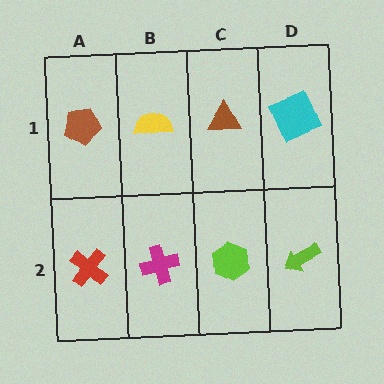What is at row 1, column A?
A brown pentagon.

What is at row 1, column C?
A brown triangle.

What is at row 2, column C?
A lime hexagon.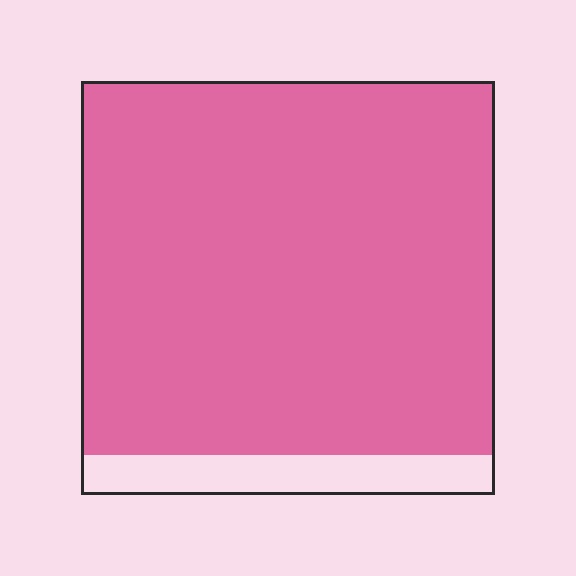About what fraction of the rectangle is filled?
About nine tenths (9/10).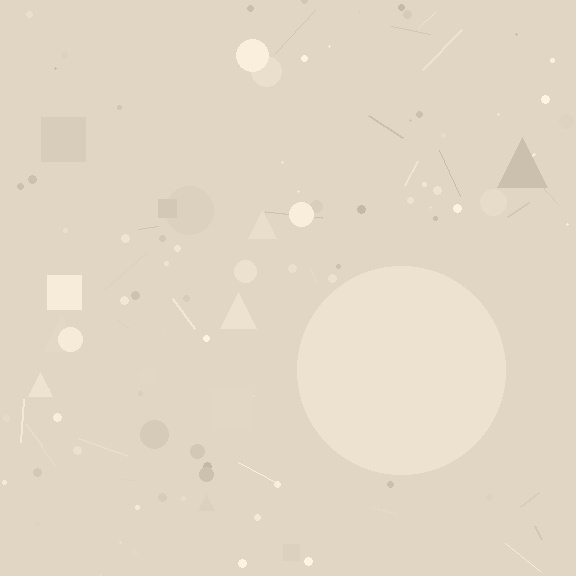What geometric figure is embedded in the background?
A circle is embedded in the background.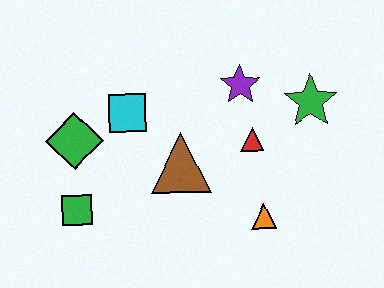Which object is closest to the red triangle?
The purple star is closest to the red triangle.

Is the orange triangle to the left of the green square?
No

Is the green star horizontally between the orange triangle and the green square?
No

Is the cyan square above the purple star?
No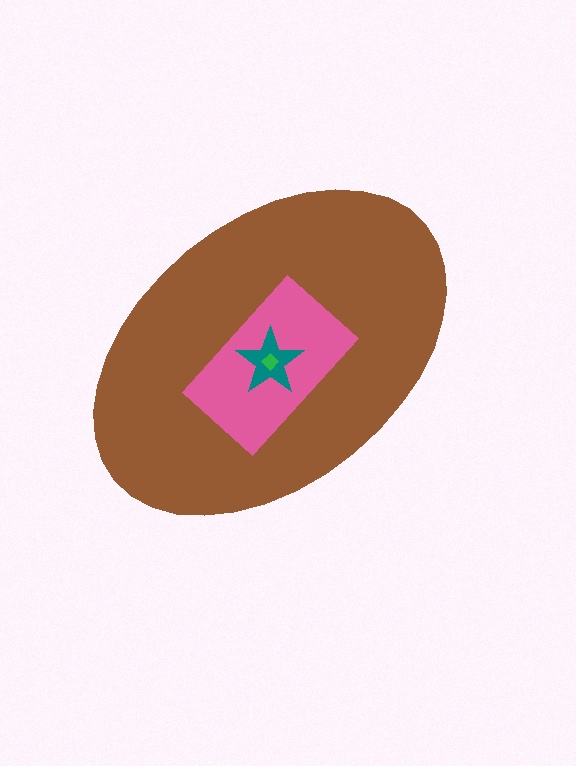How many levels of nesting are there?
4.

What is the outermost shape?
The brown ellipse.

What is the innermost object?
The green diamond.